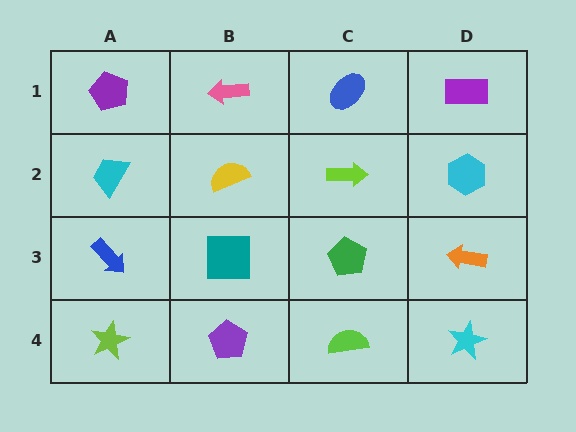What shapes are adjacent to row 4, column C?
A green pentagon (row 3, column C), a purple pentagon (row 4, column B), a cyan star (row 4, column D).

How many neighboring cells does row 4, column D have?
2.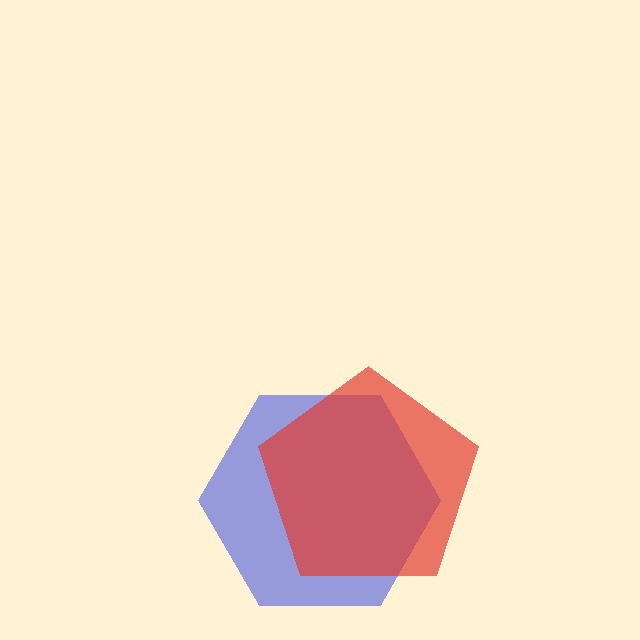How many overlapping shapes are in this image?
There are 2 overlapping shapes in the image.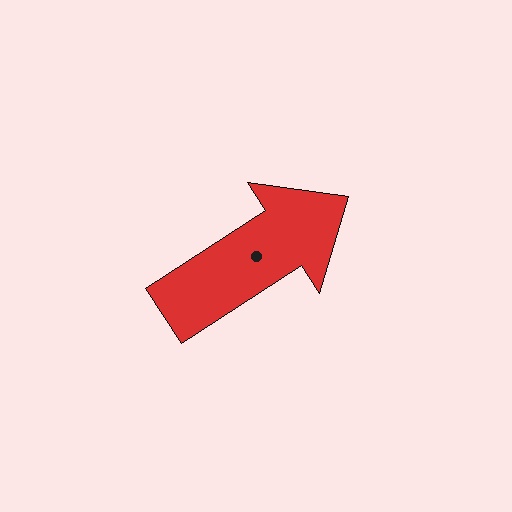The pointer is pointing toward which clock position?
Roughly 2 o'clock.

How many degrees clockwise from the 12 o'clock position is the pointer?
Approximately 57 degrees.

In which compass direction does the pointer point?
Northeast.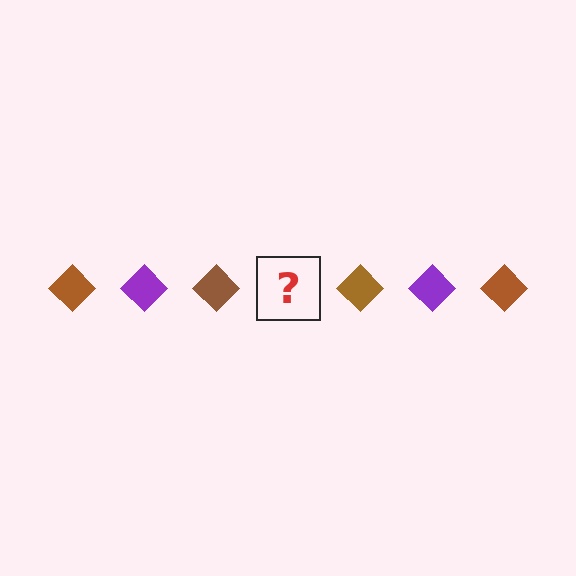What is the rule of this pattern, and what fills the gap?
The rule is that the pattern cycles through brown, purple diamonds. The gap should be filled with a purple diamond.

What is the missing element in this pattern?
The missing element is a purple diamond.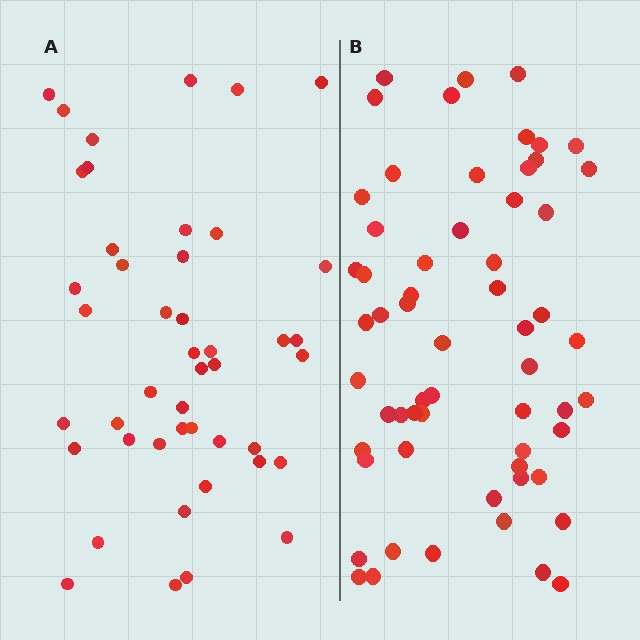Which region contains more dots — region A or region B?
Region B (the right region) has more dots.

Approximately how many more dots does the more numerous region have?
Region B has approximately 15 more dots than region A.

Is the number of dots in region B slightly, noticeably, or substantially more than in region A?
Region B has noticeably more, but not dramatically so. The ratio is roughly 1.3 to 1.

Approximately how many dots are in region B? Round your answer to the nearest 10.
About 60 dots.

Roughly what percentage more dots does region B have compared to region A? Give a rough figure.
About 35% more.